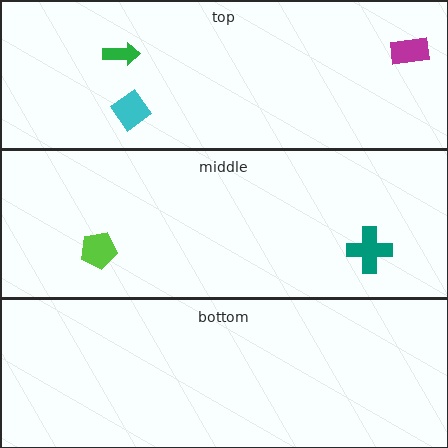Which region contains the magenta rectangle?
The top region.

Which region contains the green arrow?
The top region.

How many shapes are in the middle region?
2.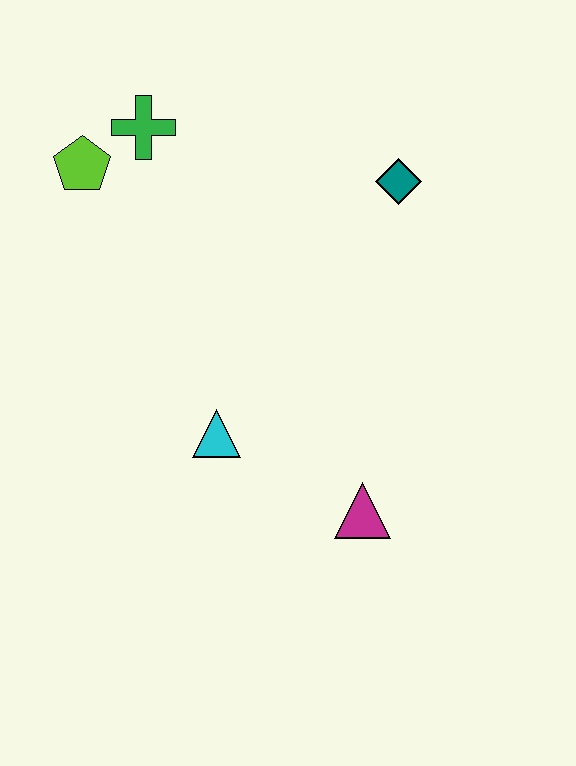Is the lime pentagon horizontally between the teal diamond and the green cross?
No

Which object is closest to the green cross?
The lime pentagon is closest to the green cross.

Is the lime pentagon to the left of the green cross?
Yes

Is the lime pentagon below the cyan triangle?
No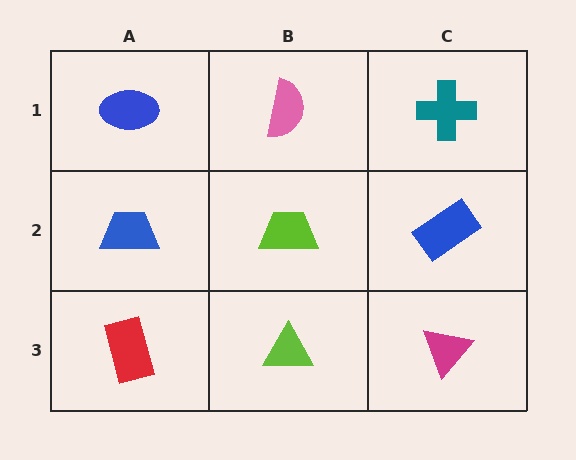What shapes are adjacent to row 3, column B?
A lime trapezoid (row 2, column B), a red rectangle (row 3, column A), a magenta triangle (row 3, column C).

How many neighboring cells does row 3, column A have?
2.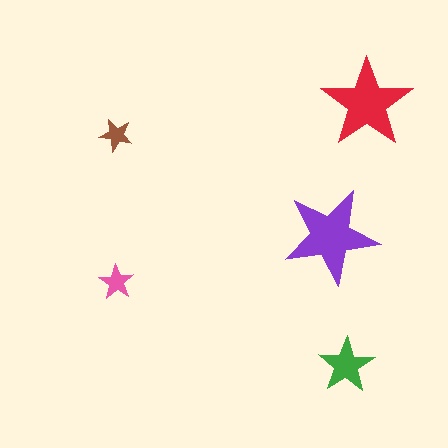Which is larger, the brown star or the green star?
The green one.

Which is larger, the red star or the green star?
The red one.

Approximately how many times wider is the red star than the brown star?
About 3 times wider.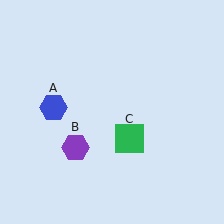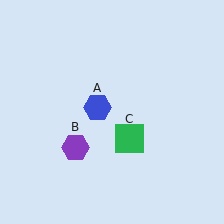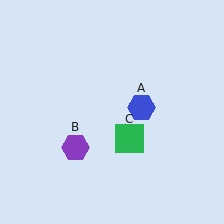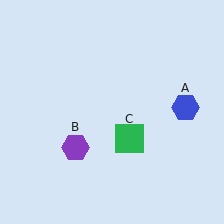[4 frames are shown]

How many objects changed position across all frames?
1 object changed position: blue hexagon (object A).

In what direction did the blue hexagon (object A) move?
The blue hexagon (object A) moved right.